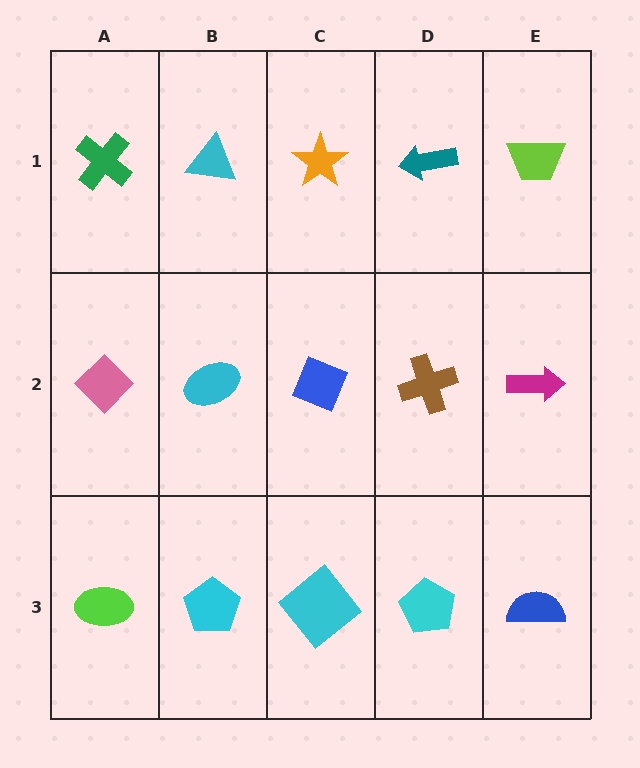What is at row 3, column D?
A cyan pentagon.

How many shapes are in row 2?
5 shapes.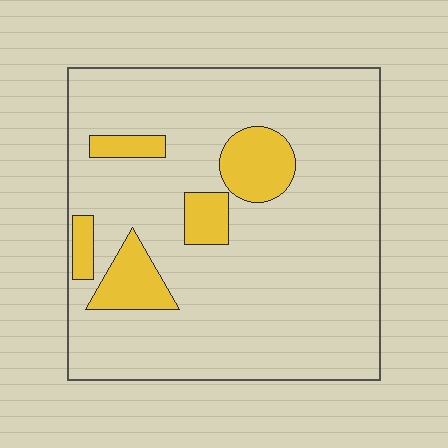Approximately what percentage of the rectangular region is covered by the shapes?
Approximately 15%.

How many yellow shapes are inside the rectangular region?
5.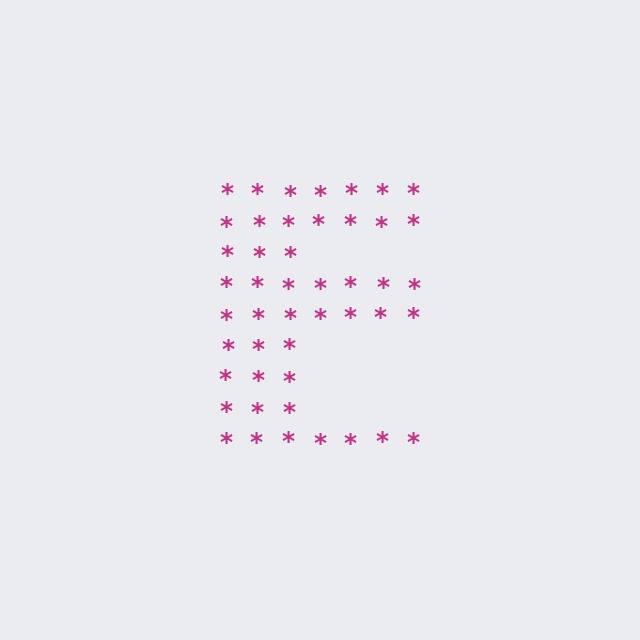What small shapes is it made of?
It is made of small asterisks.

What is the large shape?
The large shape is the letter E.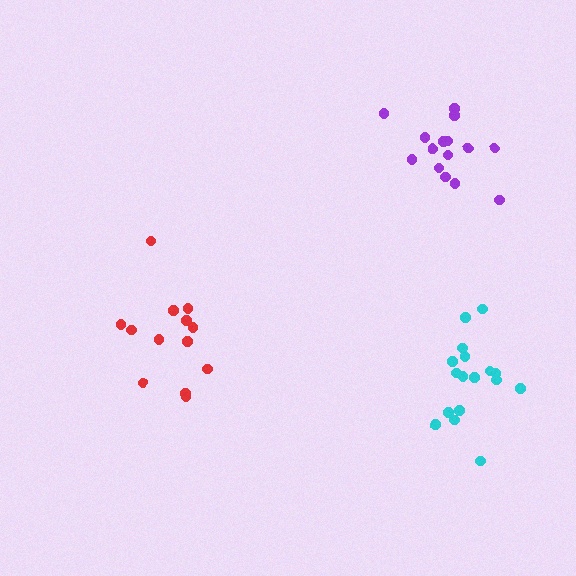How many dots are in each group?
Group 1: 13 dots, Group 2: 17 dots, Group 3: 15 dots (45 total).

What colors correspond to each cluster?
The clusters are colored: red, cyan, purple.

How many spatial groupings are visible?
There are 3 spatial groupings.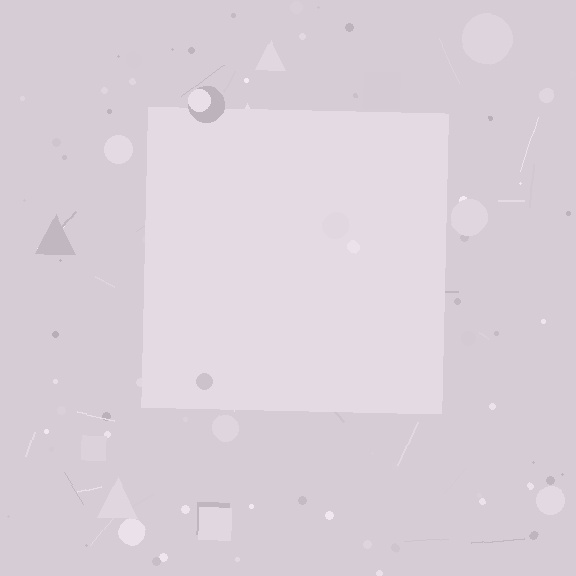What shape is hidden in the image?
A square is hidden in the image.